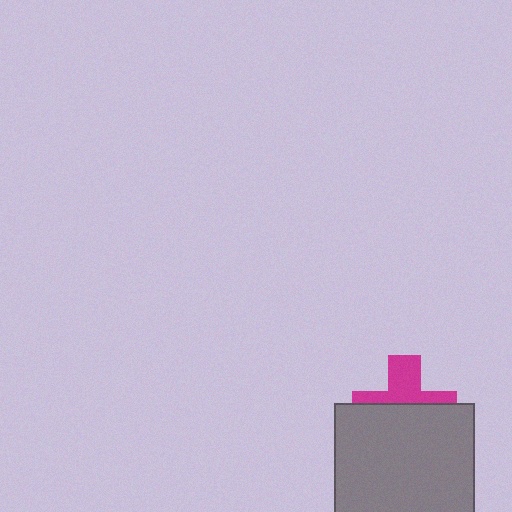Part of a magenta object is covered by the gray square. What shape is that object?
It is a cross.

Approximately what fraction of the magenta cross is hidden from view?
Roughly 57% of the magenta cross is hidden behind the gray square.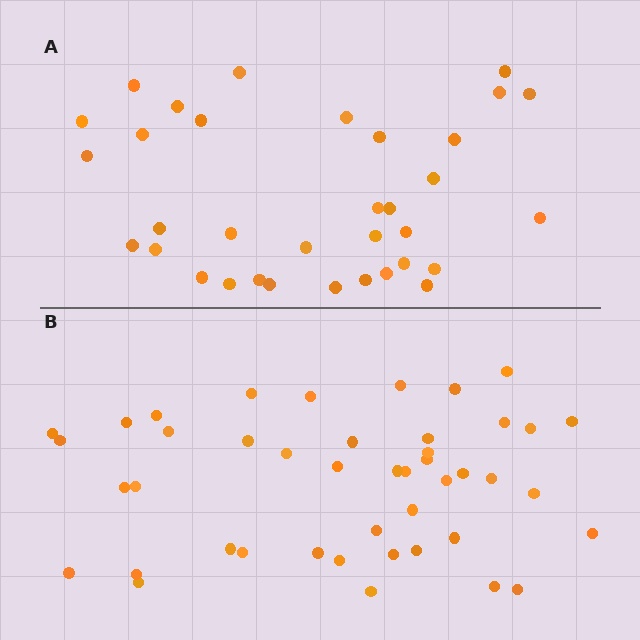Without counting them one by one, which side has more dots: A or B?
Region B (the bottom region) has more dots.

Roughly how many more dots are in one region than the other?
Region B has roughly 10 or so more dots than region A.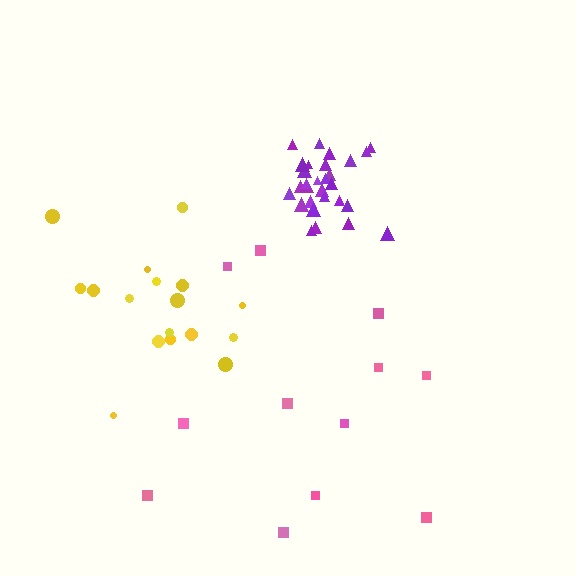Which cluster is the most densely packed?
Purple.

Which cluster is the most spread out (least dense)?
Pink.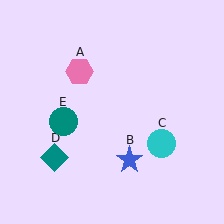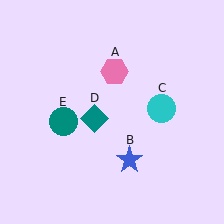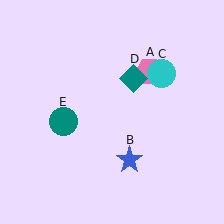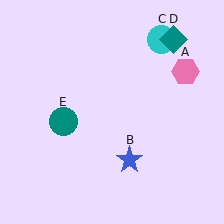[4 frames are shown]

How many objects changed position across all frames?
3 objects changed position: pink hexagon (object A), cyan circle (object C), teal diamond (object D).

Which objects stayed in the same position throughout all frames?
Blue star (object B) and teal circle (object E) remained stationary.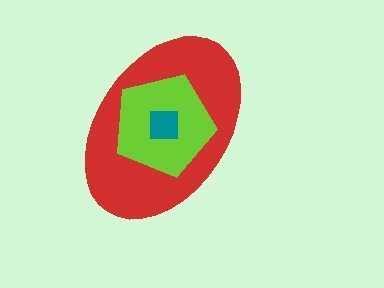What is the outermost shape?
The red ellipse.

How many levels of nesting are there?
3.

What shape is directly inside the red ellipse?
The lime pentagon.